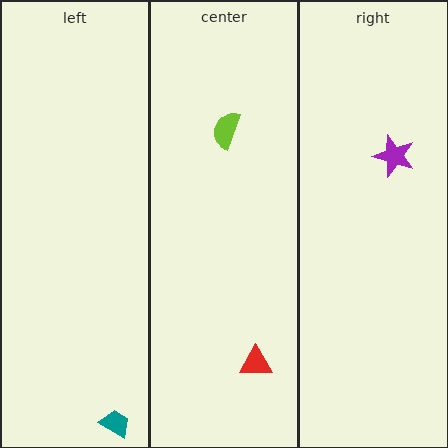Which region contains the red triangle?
The center region.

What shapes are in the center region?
The lime semicircle, the red triangle.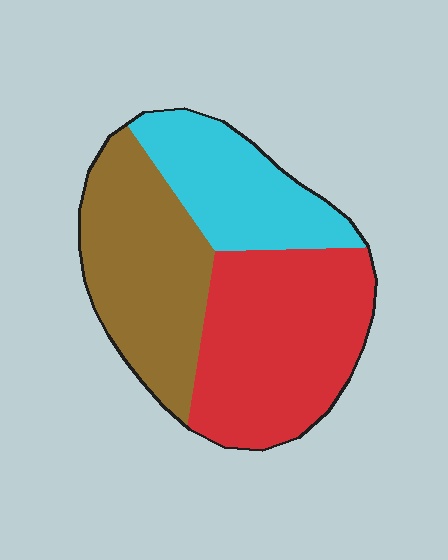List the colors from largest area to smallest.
From largest to smallest: red, brown, cyan.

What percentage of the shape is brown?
Brown takes up between a quarter and a half of the shape.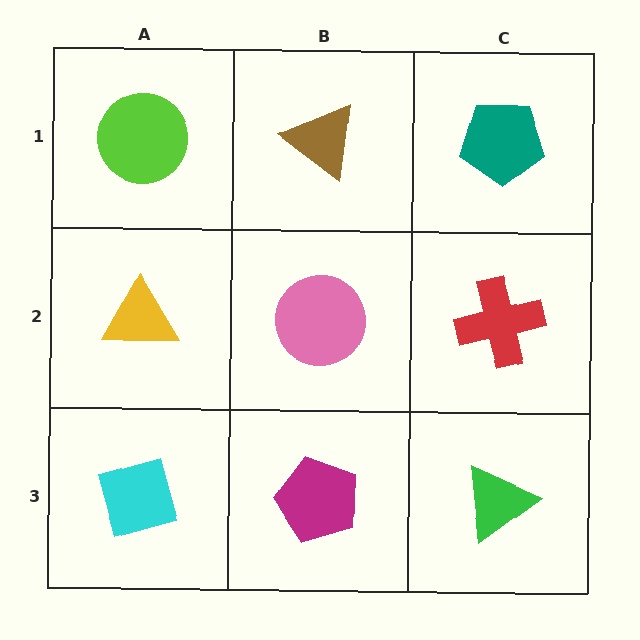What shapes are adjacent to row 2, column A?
A lime circle (row 1, column A), a cyan diamond (row 3, column A), a pink circle (row 2, column B).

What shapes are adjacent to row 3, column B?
A pink circle (row 2, column B), a cyan diamond (row 3, column A), a green triangle (row 3, column C).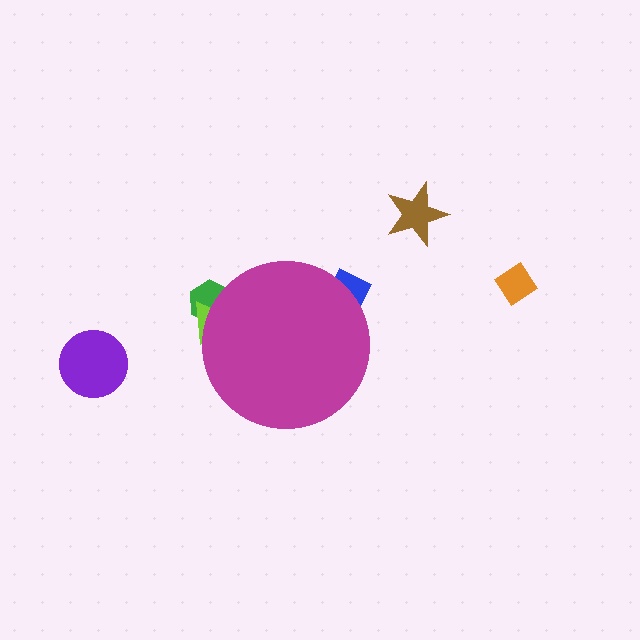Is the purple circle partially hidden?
No, the purple circle is fully visible.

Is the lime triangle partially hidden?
Yes, the lime triangle is partially hidden behind the magenta circle.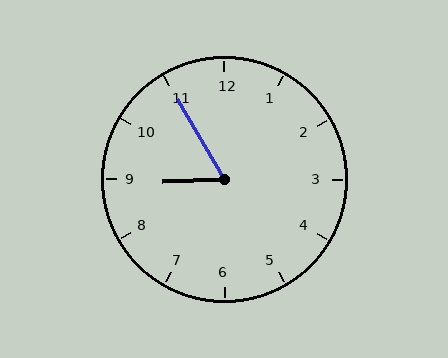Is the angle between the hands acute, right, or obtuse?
It is acute.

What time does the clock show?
8:55.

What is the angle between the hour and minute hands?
Approximately 62 degrees.